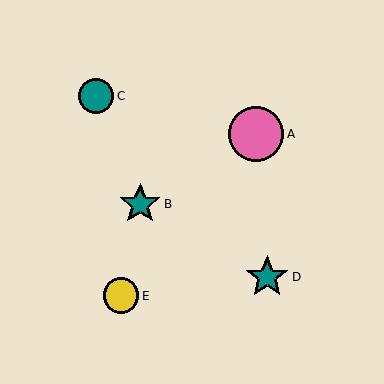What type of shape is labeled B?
Shape B is a teal star.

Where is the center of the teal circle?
The center of the teal circle is at (96, 96).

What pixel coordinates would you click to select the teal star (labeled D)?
Click at (267, 277) to select the teal star D.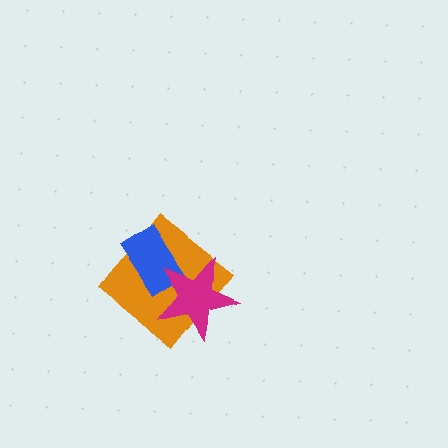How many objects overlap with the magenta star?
2 objects overlap with the magenta star.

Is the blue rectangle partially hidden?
Yes, it is partially covered by another shape.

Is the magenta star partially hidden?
No, no other shape covers it.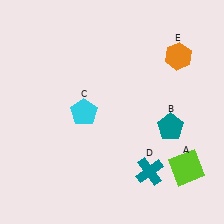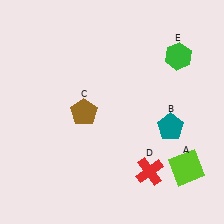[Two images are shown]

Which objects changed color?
C changed from cyan to brown. D changed from teal to red. E changed from orange to green.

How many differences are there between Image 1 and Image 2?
There are 3 differences between the two images.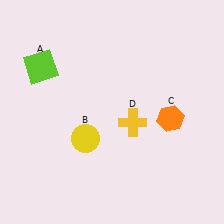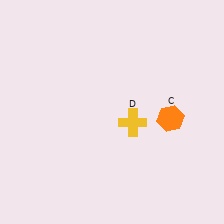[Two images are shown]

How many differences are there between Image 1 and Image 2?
There are 2 differences between the two images.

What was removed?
The lime square (A), the yellow circle (B) were removed in Image 2.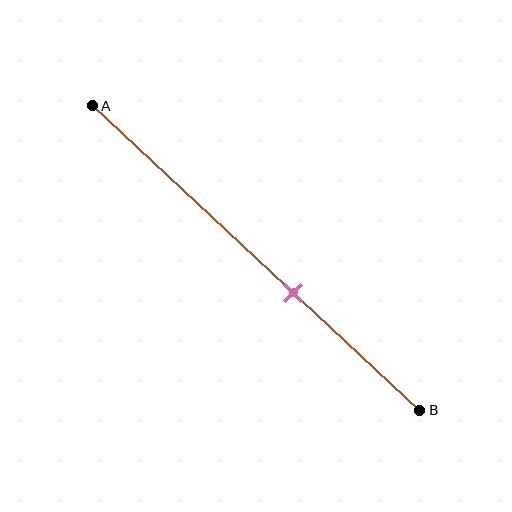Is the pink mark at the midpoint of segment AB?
No, the mark is at about 60% from A, not at the 50% midpoint.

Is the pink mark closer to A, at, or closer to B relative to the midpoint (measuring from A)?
The pink mark is closer to point B than the midpoint of segment AB.